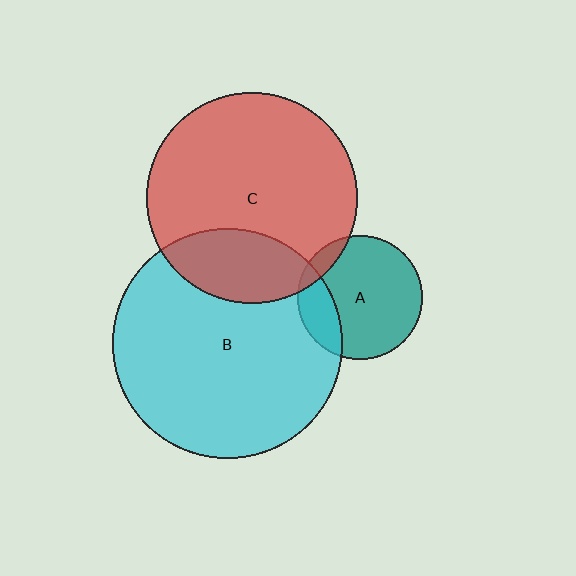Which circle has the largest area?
Circle B (cyan).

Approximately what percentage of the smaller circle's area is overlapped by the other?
Approximately 10%.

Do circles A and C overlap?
Yes.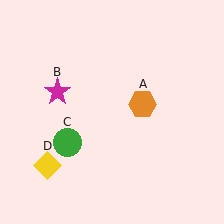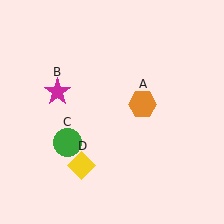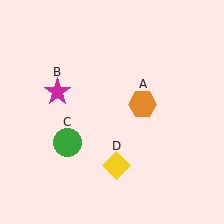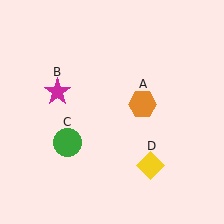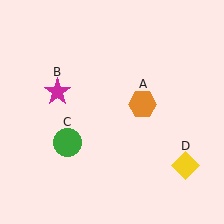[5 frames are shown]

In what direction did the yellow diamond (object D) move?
The yellow diamond (object D) moved right.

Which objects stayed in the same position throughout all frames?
Orange hexagon (object A) and magenta star (object B) and green circle (object C) remained stationary.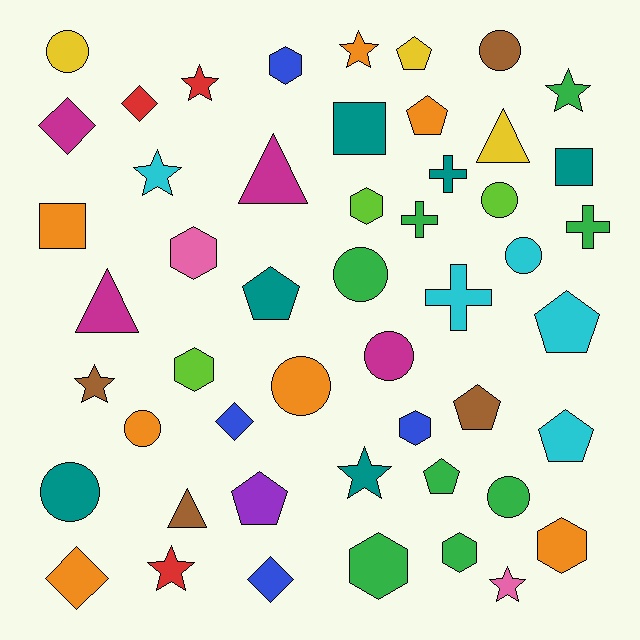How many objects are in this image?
There are 50 objects.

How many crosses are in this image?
There are 4 crosses.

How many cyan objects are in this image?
There are 5 cyan objects.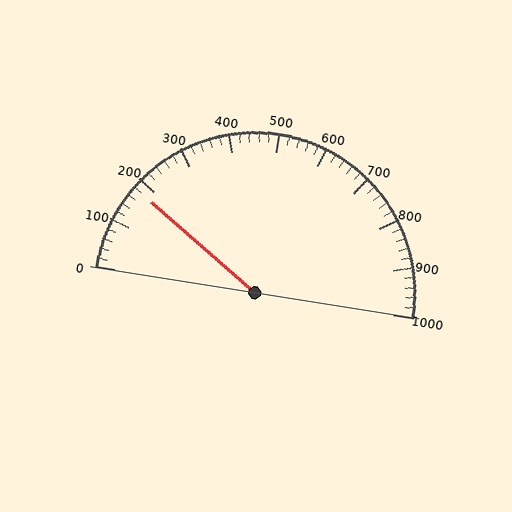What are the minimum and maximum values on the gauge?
The gauge ranges from 0 to 1000.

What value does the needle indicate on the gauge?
The needle indicates approximately 180.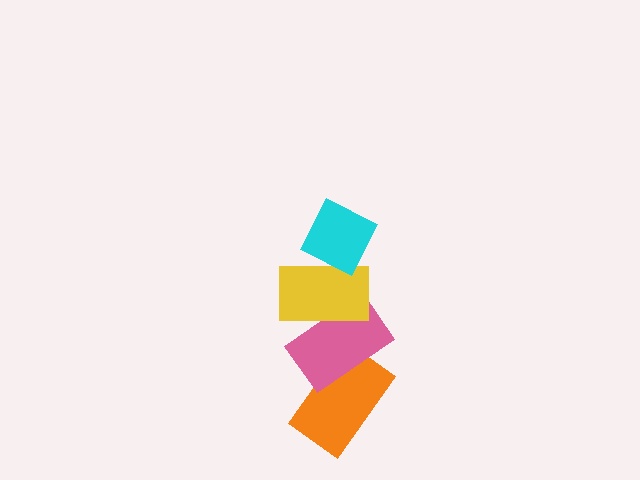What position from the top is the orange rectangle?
The orange rectangle is 4th from the top.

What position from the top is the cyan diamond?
The cyan diamond is 1st from the top.